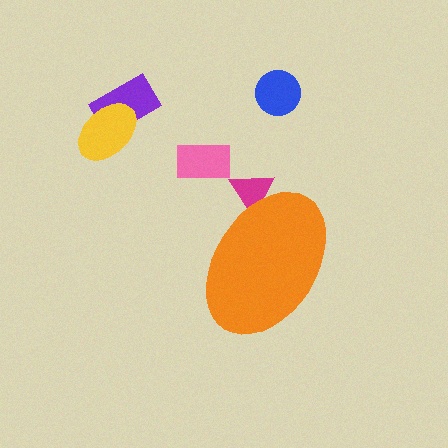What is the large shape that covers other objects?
An orange ellipse.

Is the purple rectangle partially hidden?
No, the purple rectangle is fully visible.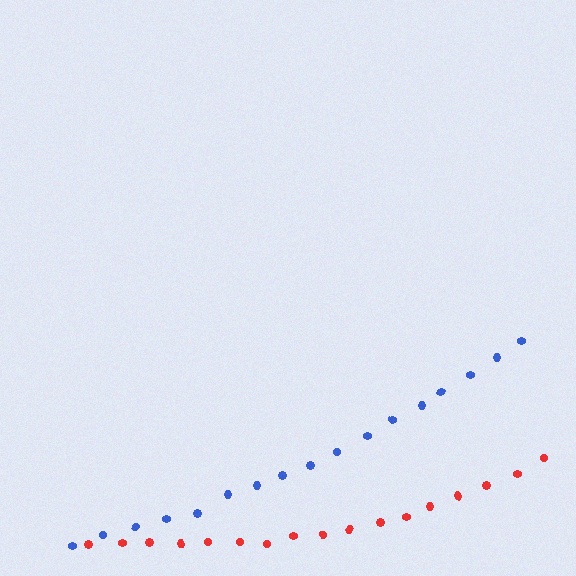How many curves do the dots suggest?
There are 2 distinct paths.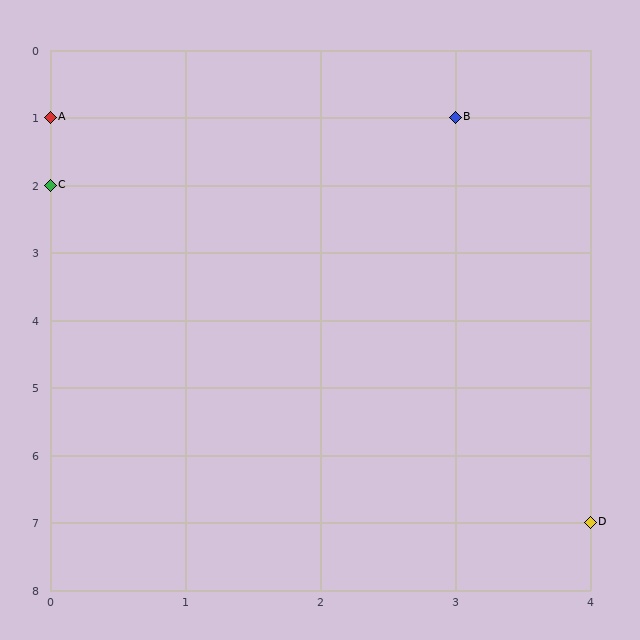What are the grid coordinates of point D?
Point D is at grid coordinates (4, 7).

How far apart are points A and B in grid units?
Points A and B are 3 columns apart.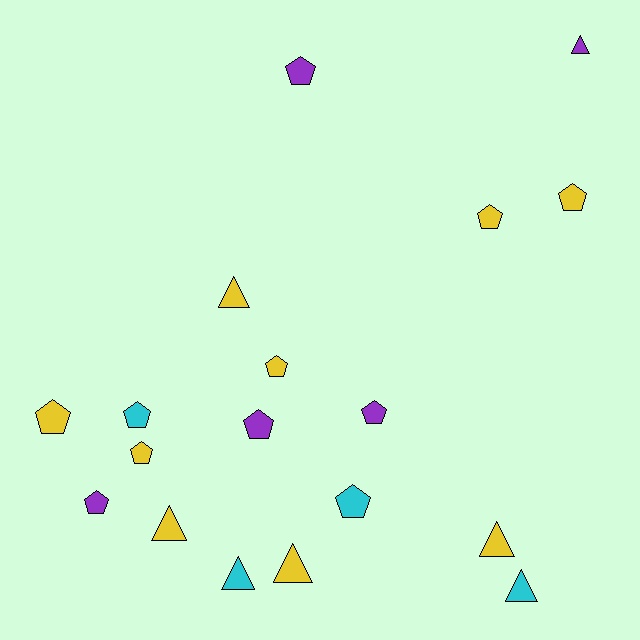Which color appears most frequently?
Yellow, with 9 objects.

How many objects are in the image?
There are 18 objects.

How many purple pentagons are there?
There are 4 purple pentagons.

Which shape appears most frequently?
Pentagon, with 11 objects.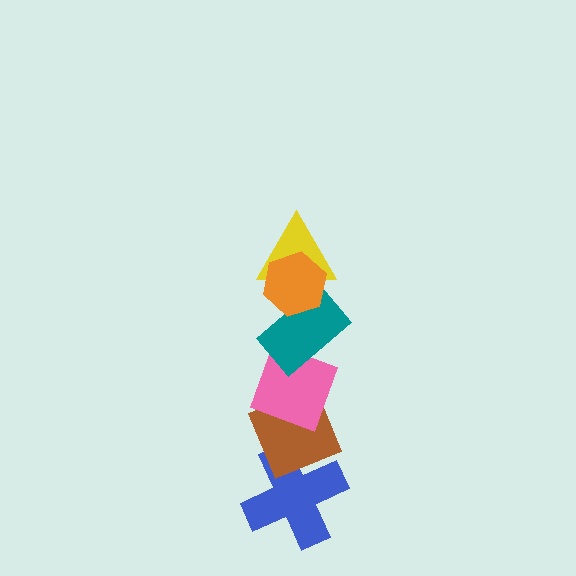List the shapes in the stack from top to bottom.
From top to bottom: the orange hexagon, the yellow triangle, the teal rectangle, the pink diamond, the brown diamond, the blue cross.